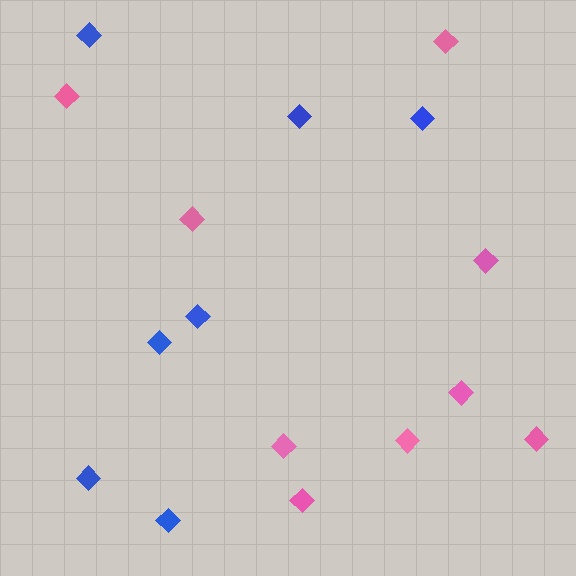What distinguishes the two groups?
There are 2 groups: one group of pink diamonds (9) and one group of blue diamonds (7).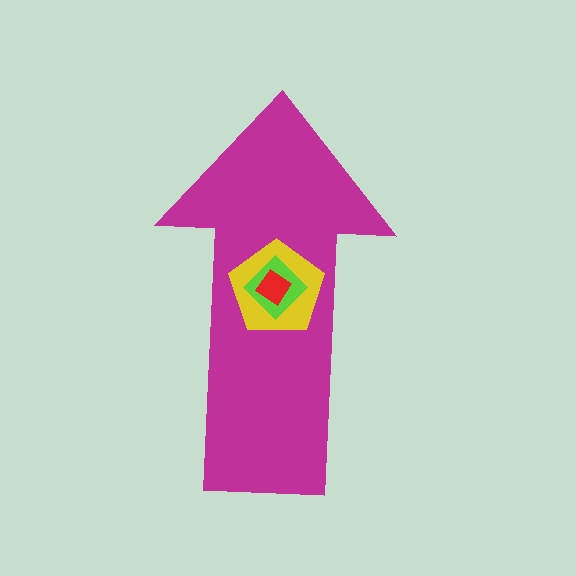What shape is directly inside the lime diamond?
The red diamond.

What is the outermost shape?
The magenta arrow.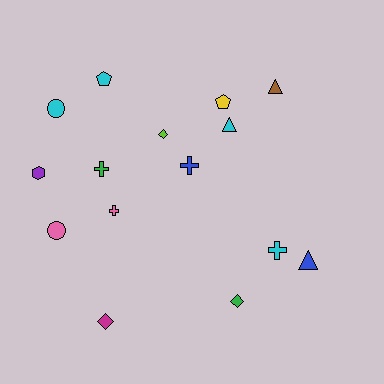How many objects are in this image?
There are 15 objects.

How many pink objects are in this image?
There are 2 pink objects.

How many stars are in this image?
There are no stars.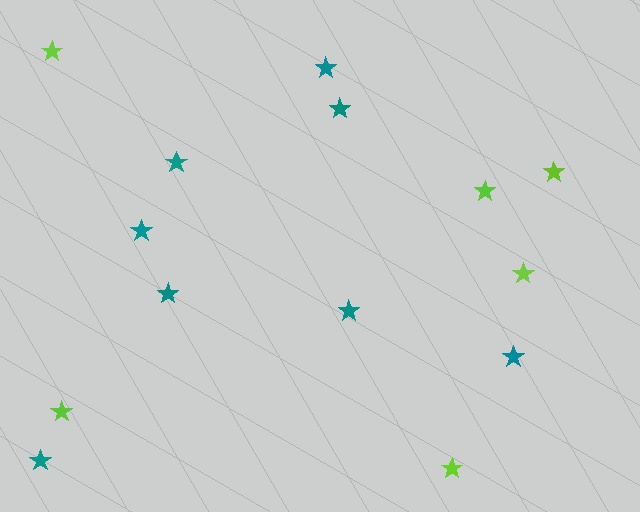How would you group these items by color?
There are 2 groups: one group of lime stars (6) and one group of teal stars (8).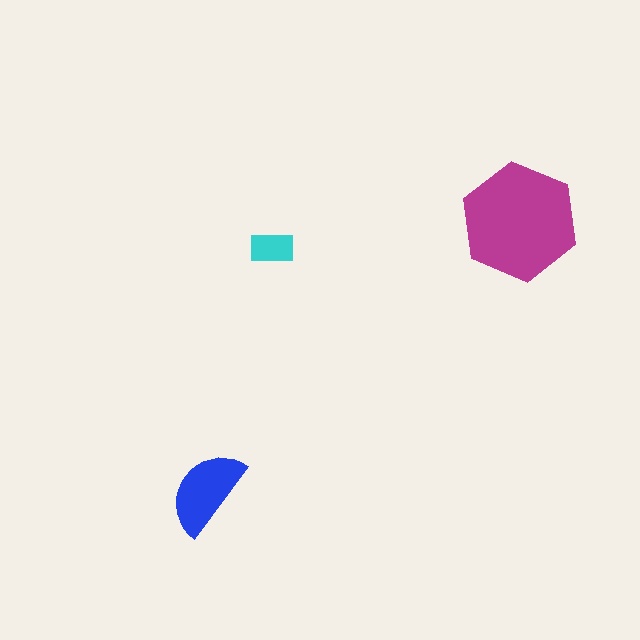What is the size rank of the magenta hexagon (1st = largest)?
1st.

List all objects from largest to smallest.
The magenta hexagon, the blue semicircle, the cyan rectangle.